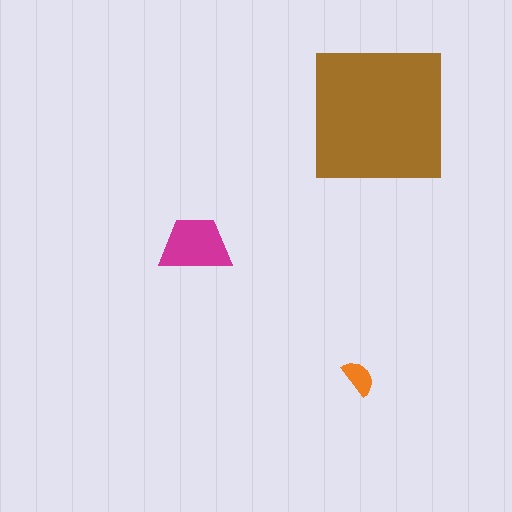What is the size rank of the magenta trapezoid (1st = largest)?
2nd.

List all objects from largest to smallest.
The brown square, the magenta trapezoid, the orange semicircle.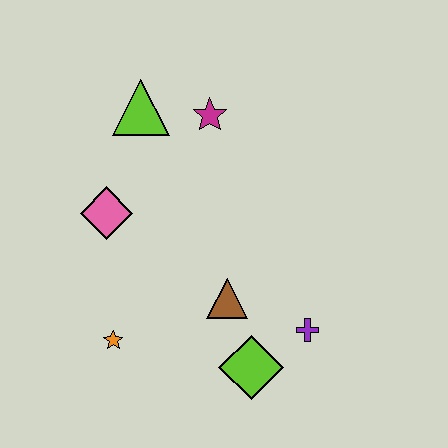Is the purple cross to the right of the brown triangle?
Yes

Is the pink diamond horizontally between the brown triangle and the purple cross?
No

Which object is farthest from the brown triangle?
The lime triangle is farthest from the brown triangle.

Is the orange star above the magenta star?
No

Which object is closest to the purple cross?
The lime diamond is closest to the purple cross.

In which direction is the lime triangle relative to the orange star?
The lime triangle is above the orange star.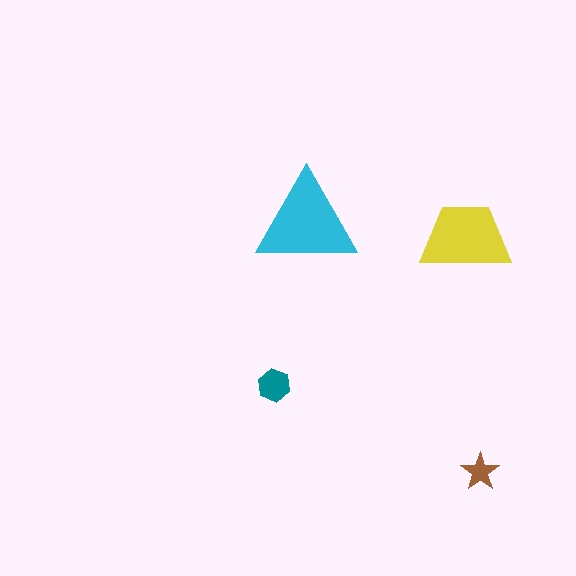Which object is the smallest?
The brown star.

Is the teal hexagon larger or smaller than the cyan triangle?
Smaller.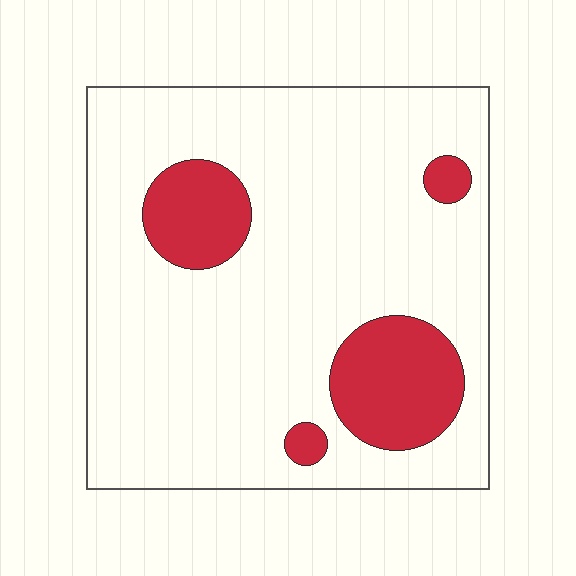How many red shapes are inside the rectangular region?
4.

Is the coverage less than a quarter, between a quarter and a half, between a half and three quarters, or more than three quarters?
Less than a quarter.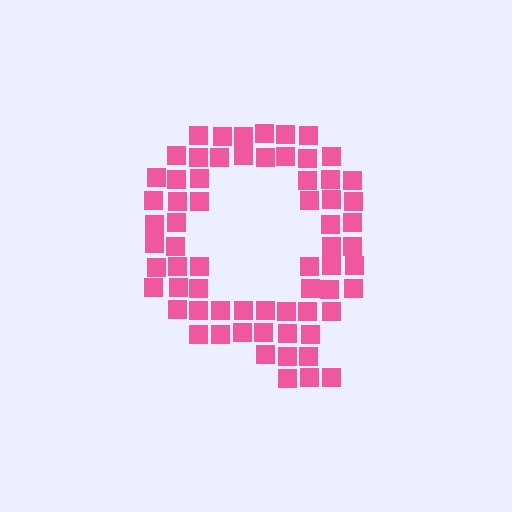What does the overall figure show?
The overall figure shows the letter Q.